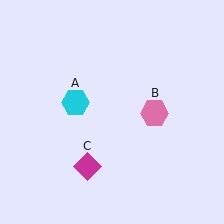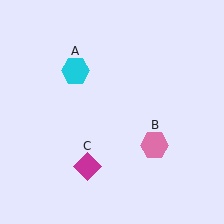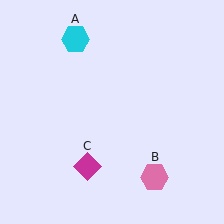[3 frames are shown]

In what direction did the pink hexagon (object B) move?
The pink hexagon (object B) moved down.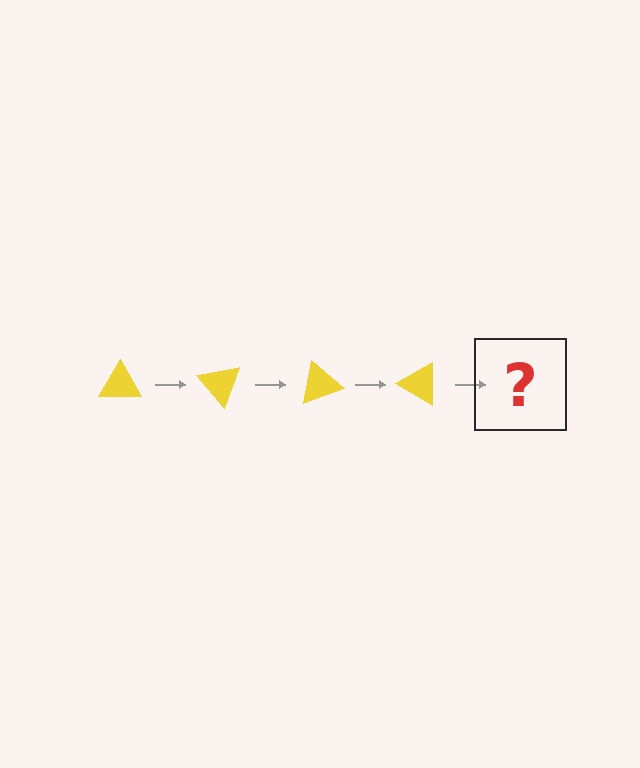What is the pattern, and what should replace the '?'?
The pattern is that the triangle rotates 50 degrees each step. The '?' should be a yellow triangle rotated 200 degrees.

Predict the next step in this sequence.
The next step is a yellow triangle rotated 200 degrees.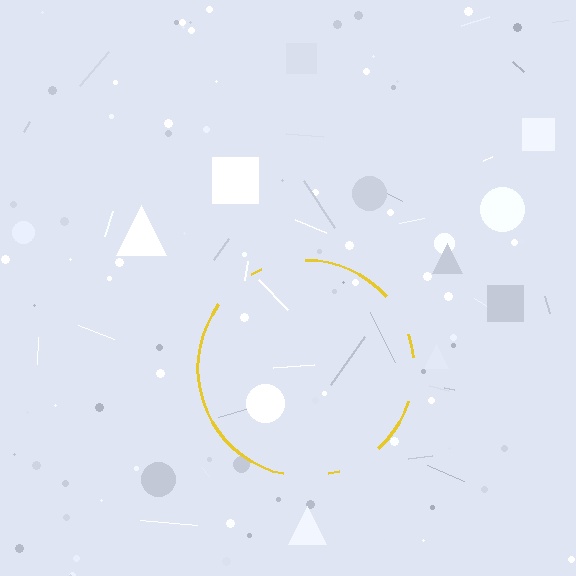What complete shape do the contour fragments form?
The contour fragments form a circle.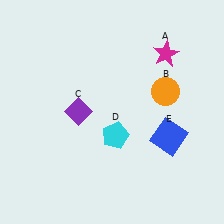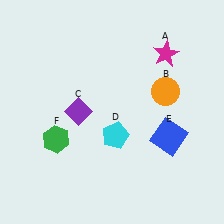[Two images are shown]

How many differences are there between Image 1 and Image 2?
There is 1 difference between the two images.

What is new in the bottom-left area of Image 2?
A green hexagon (F) was added in the bottom-left area of Image 2.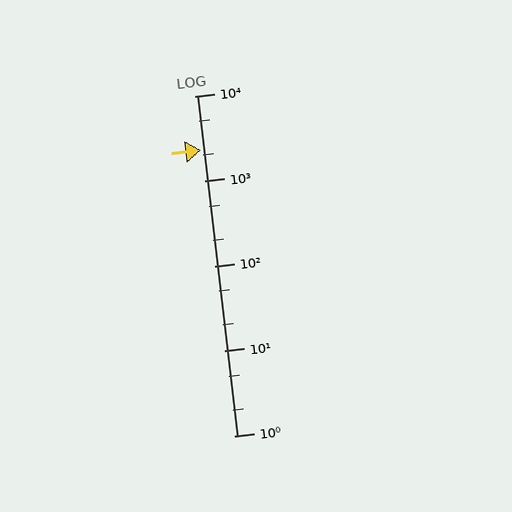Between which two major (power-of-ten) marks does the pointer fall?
The pointer is between 1000 and 10000.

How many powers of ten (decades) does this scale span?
The scale spans 4 decades, from 1 to 10000.